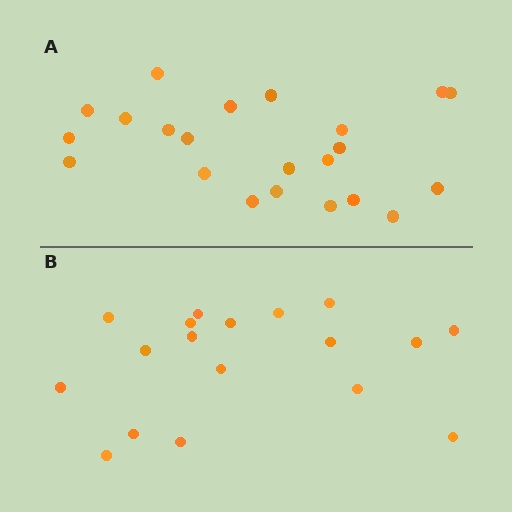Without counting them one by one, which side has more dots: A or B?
Region A (the top region) has more dots.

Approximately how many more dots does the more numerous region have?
Region A has about 4 more dots than region B.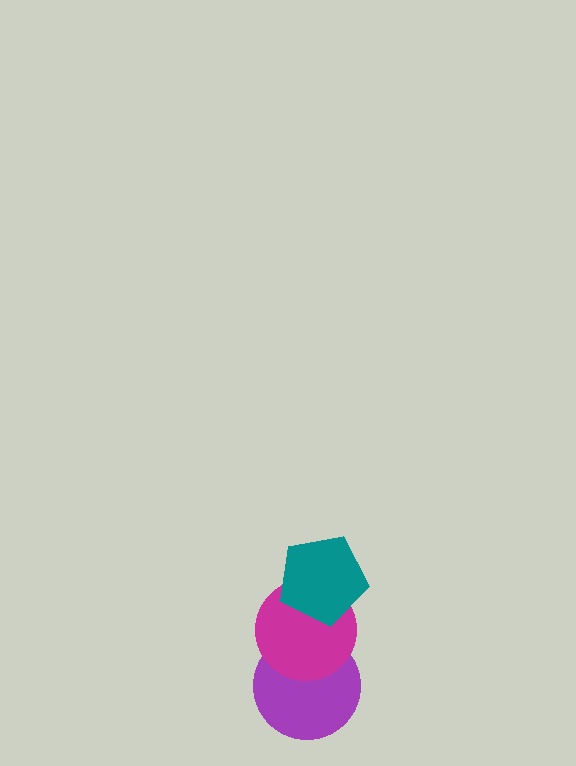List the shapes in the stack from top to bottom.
From top to bottom: the teal pentagon, the magenta circle, the purple circle.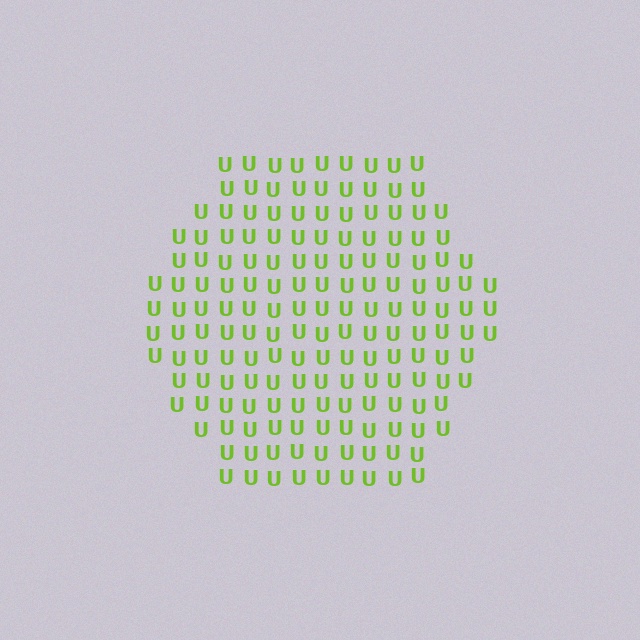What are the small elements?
The small elements are letter U's.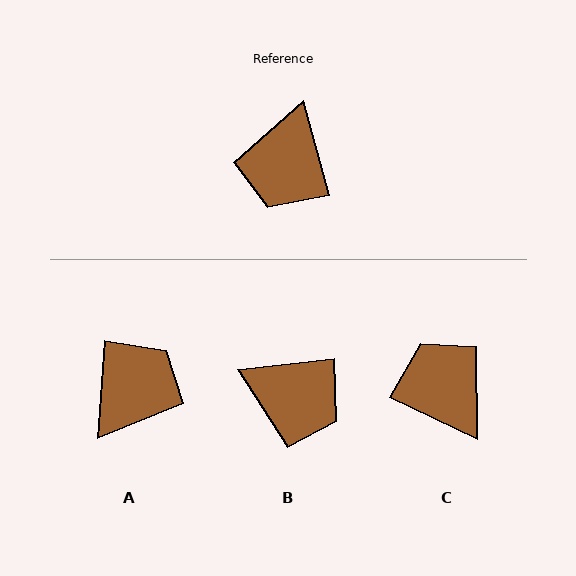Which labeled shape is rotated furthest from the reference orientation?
A, about 160 degrees away.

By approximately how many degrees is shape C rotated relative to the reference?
Approximately 131 degrees clockwise.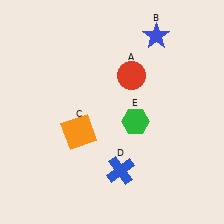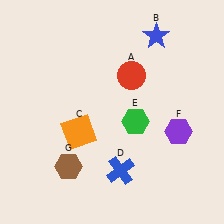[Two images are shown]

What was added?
A purple hexagon (F), a brown hexagon (G) were added in Image 2.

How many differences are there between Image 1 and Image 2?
There are 2 differences between the two images.